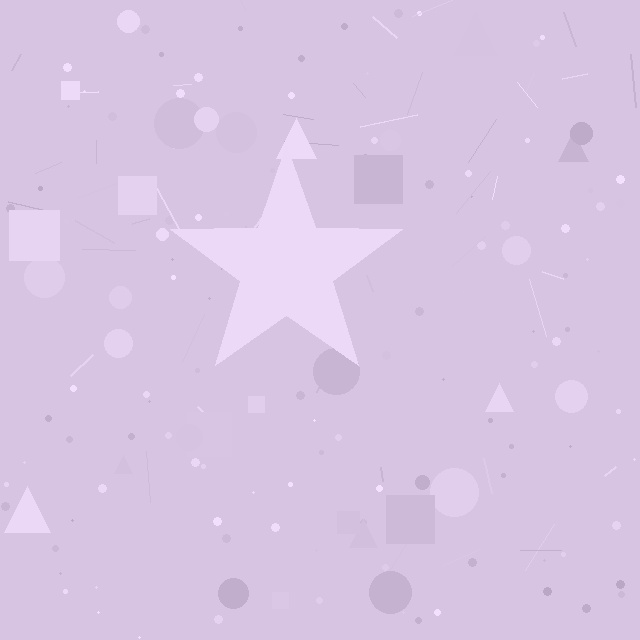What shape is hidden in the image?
A star is hidden in the image.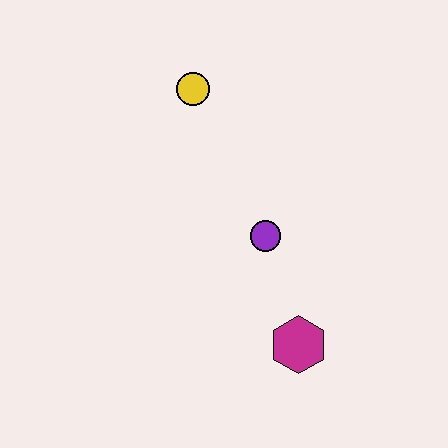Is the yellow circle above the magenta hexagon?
Yes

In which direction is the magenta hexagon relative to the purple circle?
The magenta hexagon is below the purple circle.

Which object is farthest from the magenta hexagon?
The yellow circle is farthest from the magenta hexagon.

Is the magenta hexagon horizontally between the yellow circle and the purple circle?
No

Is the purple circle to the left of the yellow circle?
No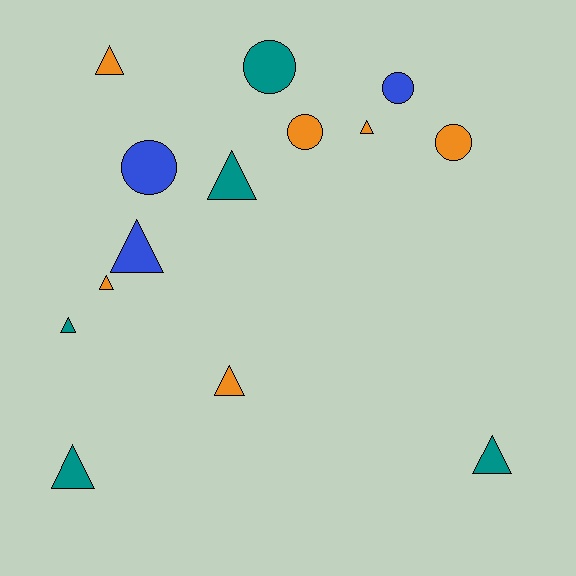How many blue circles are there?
There are 2 blue circles.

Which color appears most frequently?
Orange, with 6 objects.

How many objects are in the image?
There are 14 objects.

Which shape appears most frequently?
Triangle, with 9 objects.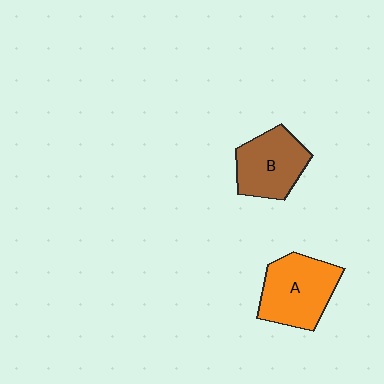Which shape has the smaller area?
Shape B (brown).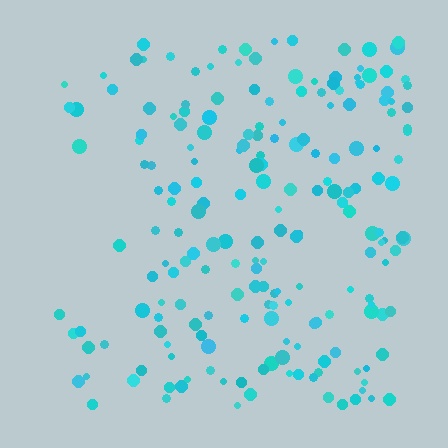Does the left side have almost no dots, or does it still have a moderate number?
Still a moderate number, just noticeably fewer than the right.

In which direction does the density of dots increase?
From left to right, with the right side densest.